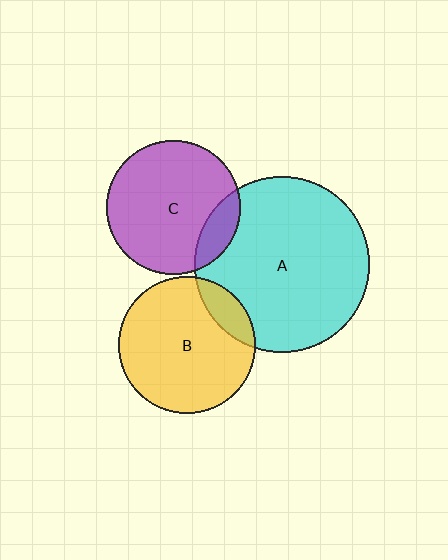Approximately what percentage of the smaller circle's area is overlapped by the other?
Approximately 15%.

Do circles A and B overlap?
Yes.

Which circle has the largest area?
Circle A (cyan).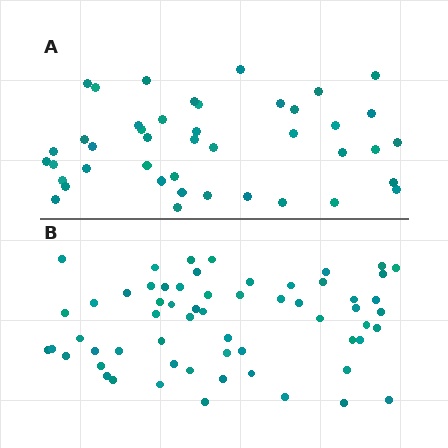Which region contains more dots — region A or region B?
Region B (the bottom region) has more dots.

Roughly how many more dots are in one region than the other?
Region B has approximately 15 more dots than region A.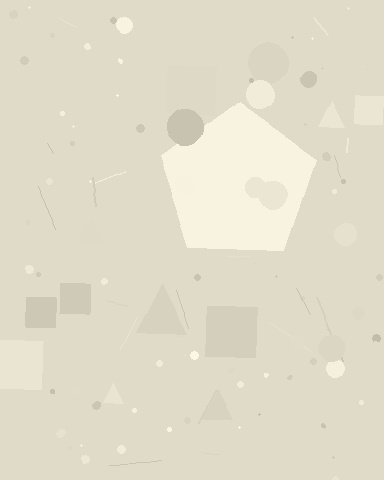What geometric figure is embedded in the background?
A pentagon is embedded in the background.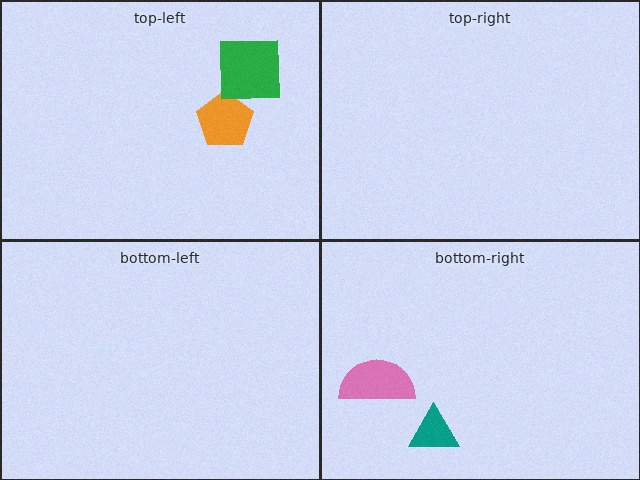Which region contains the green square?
The top-left region.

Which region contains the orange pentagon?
The top-left region.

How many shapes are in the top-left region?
2.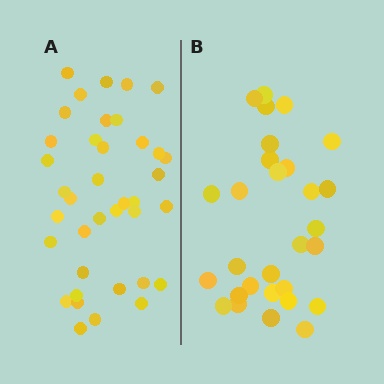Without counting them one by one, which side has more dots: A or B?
Region A (the left region) has more dots.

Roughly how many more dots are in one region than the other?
Region A has roughly 8 or so more dots than region B.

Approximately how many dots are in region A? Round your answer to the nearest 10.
About 40 dots. (The exact count is 38, which rounds to 40.)